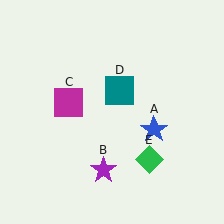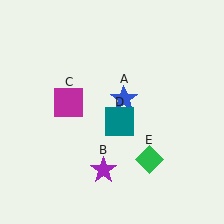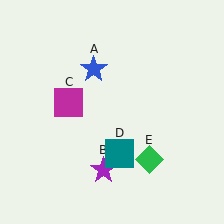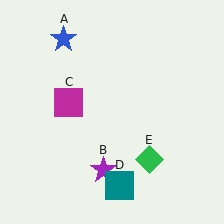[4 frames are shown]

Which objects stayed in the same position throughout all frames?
Purple star (object B) and magenta square (object C) and green diamond (object E) remained stationary.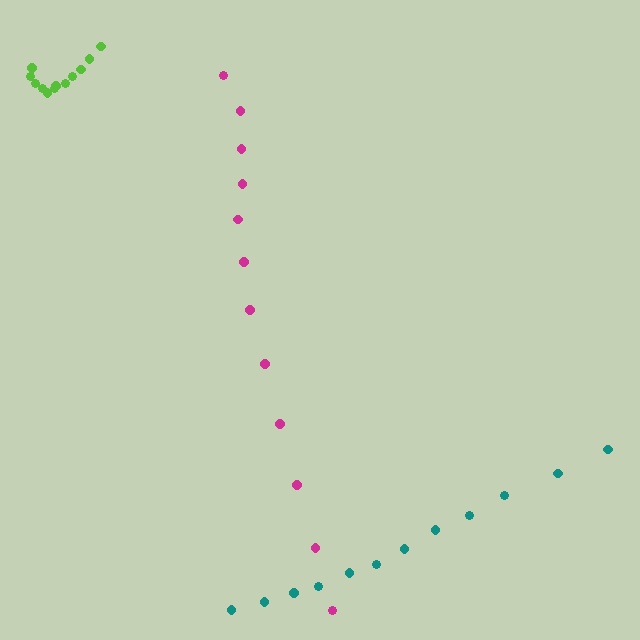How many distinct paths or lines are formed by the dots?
There are 3 distinct paths.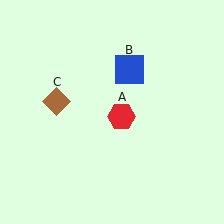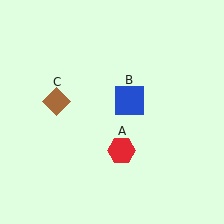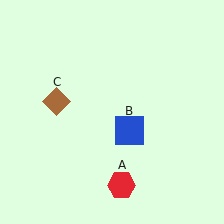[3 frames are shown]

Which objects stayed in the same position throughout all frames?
Brown diamond (object C) remained stationary.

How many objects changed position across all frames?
2 objects changed position: red hexagon (object A), blue square (object B).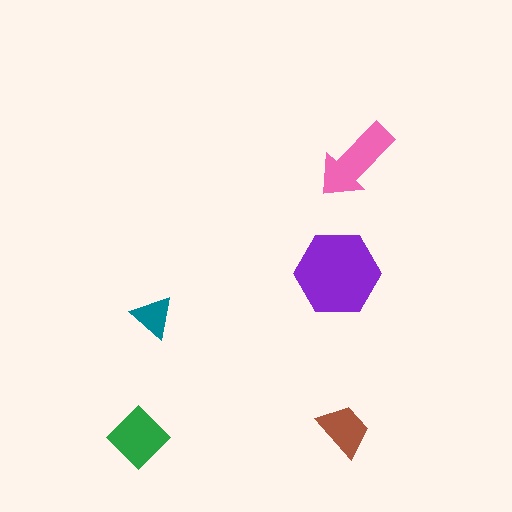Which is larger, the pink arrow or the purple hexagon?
The purple hexagon.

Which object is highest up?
The pink arrow is topmost.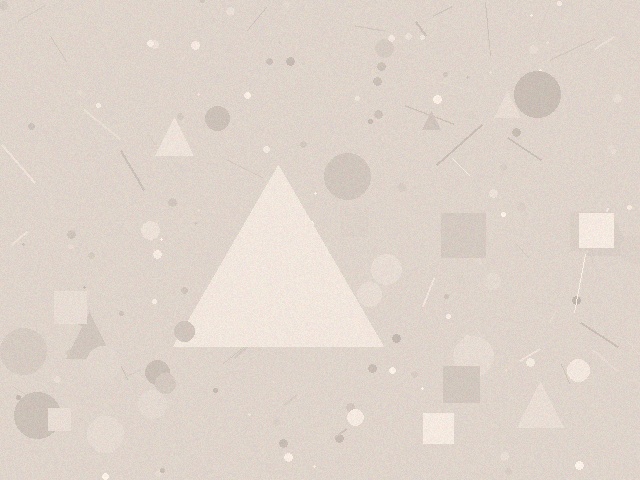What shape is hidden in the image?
A triangle is hidden in the image.